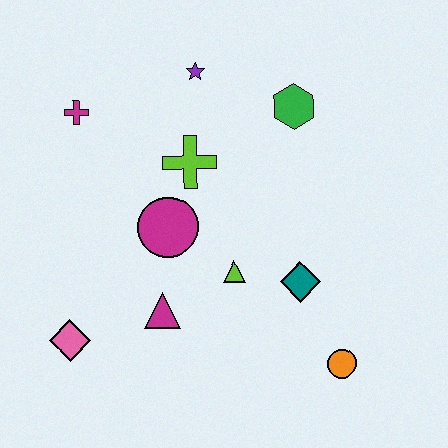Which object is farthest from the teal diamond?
The magenta cross is farthest from the teal diamond.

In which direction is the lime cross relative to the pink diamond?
The lime cross is above the pink diamond.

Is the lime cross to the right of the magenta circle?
Yes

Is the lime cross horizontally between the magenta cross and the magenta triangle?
No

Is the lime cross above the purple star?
No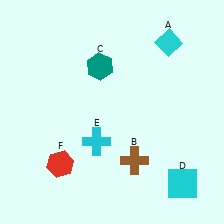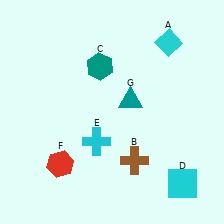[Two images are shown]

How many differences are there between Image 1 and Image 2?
There is 1 difference between the two images.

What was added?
A teal triangle (G) was added in Image 2.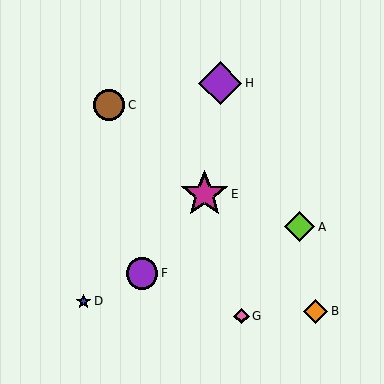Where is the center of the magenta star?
The center of the magenta star is at (204, 194).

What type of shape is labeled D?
Shape D is a blue star.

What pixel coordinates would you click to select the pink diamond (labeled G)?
Click at (241, 316) to select the pink diamond G.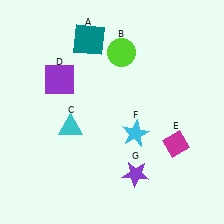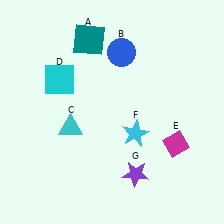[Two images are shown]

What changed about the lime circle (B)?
In Image 1, B is lime. In Image 2, it changed to blue.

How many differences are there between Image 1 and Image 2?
There are 2 differences between the two images.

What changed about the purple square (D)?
In Image 1, D is purple. In Image 2, it changed to cyan.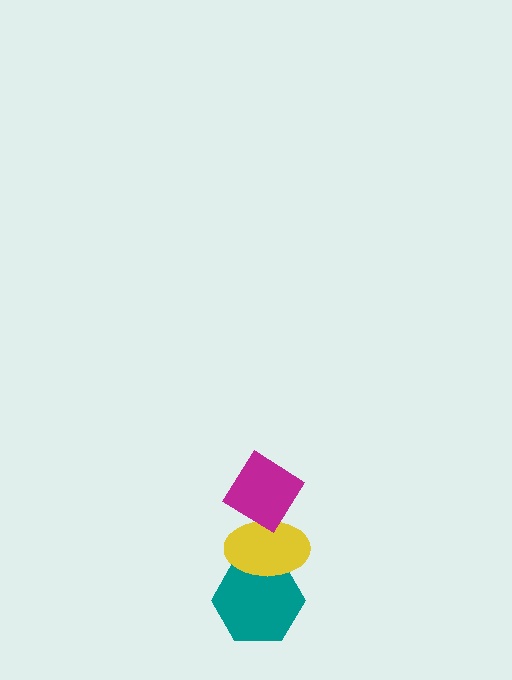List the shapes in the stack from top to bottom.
From top to bottom: the magenta diamond, the yellow ellipse, the teal hexagon.